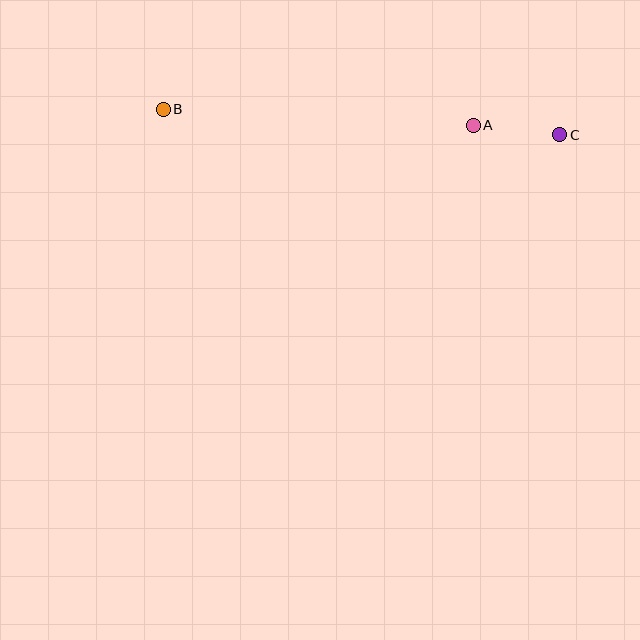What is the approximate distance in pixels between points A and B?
The distance between A and B is approximately 310 pixels.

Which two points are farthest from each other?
Points B and C are farthest from each other.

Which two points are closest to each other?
Points A and C are closest to each other.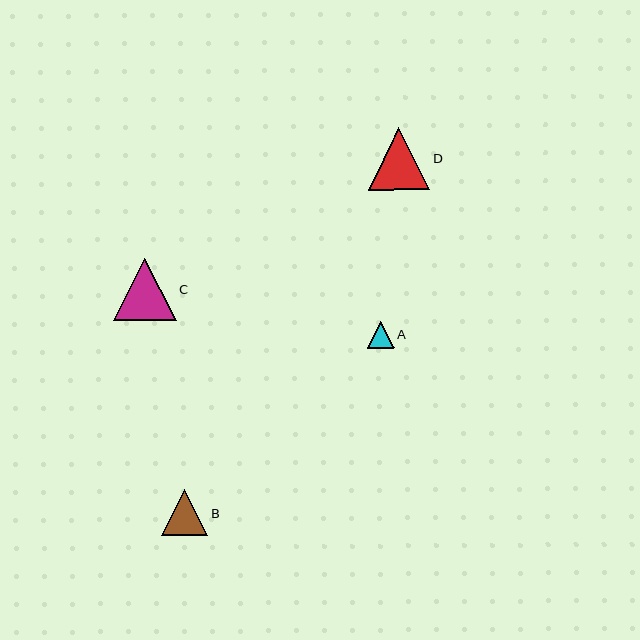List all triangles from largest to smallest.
From largest to smallest: C, D, B, A.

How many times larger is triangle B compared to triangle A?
Triangle B is approximately 1.7 times the size of triangle A.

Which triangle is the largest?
Triangle C is the largest with a size of approximately 63 pixels.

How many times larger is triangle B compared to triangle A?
Triangle B is approximately 1.7 times the size of triangle A.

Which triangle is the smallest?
Triangle A is the smallest with a size of approximately 27 pixels.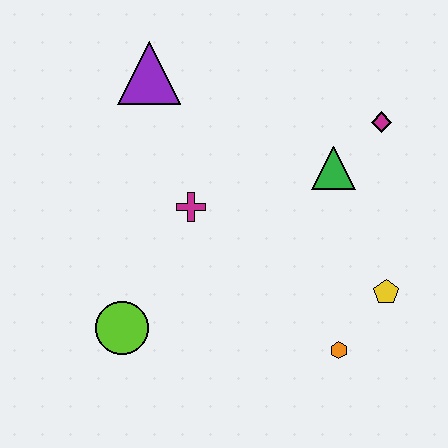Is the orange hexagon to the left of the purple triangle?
No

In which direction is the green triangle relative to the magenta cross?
The green triangle is to the right of the magenta cross.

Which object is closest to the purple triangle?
The magenta cross is closest to the purple triangle.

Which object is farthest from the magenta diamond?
The lime circle is farthest from the magenta diamond.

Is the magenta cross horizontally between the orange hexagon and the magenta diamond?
No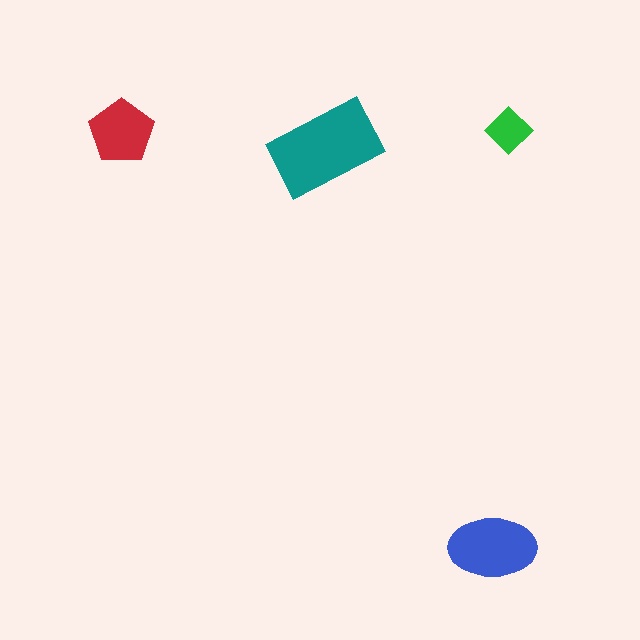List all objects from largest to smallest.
The teal rectangle, the blue ellipse, the red pentagon, the green diamond.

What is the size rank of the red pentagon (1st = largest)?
3rd.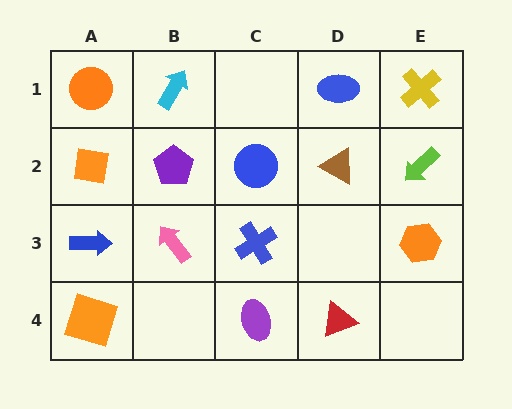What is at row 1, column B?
A cyan arrow.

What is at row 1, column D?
A blue ellipse.